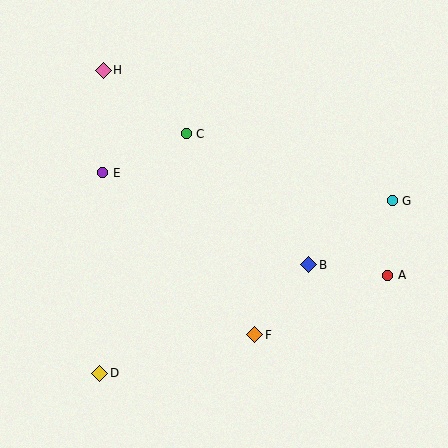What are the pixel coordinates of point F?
Point F is at (255, 335).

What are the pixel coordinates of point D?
Point D is at (100, 373).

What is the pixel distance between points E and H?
The distance between E and H is 103 pixels.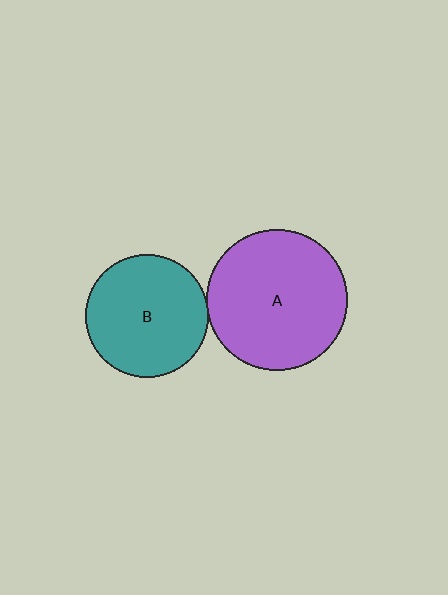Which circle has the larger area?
Circle A (purple).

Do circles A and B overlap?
Yes.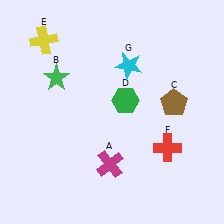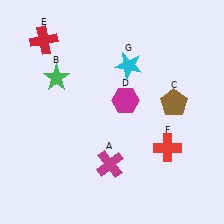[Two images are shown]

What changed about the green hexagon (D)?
In Image 1, D is green. In Image 2, it changed to magenta.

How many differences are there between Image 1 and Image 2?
There are 2 differences between the two images.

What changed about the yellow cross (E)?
In Image 1, E is yellow. In Image 2, it changed to red.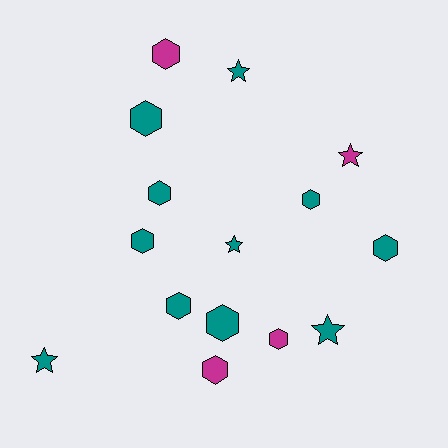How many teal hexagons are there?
There are 7 teal hexagons.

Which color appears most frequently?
Teal, with 11 objects.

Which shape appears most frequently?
Hexagon, with 10 objects.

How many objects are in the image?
There are 15 objects.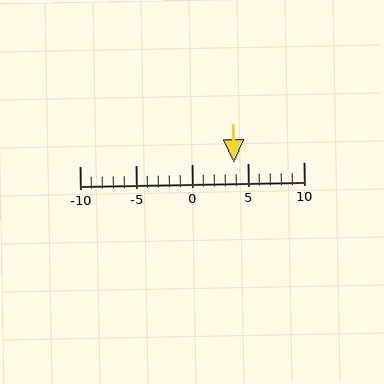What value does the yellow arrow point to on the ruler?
The yellow arrow points to approximately 4.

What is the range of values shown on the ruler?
The ruler shows values from -10 to 10.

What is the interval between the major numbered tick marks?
The major tick marks are spaced 5 units apart.